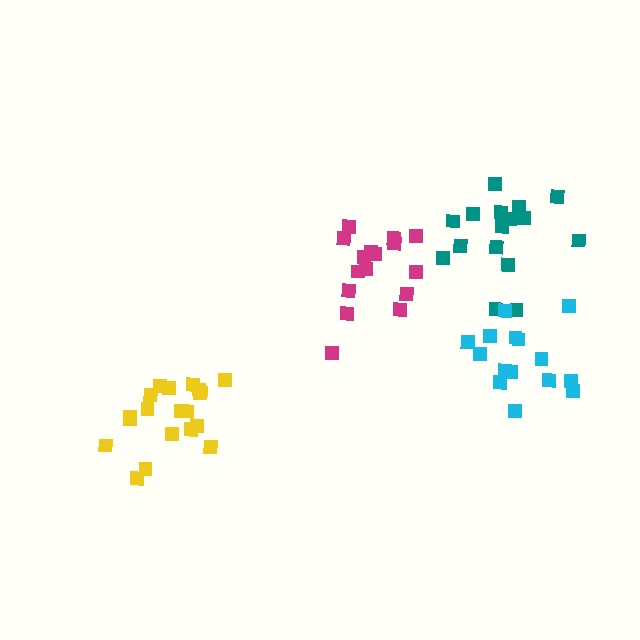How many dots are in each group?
Group 1: 16 dots, Group 2: 15 dots, Group 3: 16 dots, Group 4: 19 dots (66 total).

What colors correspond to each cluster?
The clusters are colored: teal, cyan, magenta, yellow.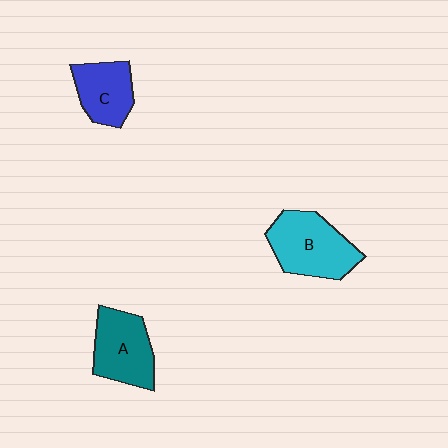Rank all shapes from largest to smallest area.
From largest to smallest: B (cyan), A (teal), C (blue).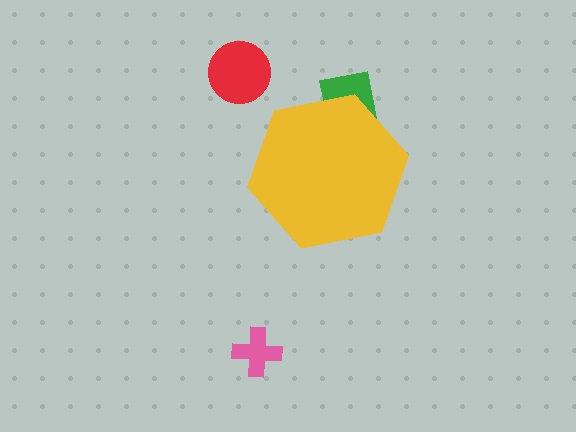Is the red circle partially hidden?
No, the red circle is fully visible.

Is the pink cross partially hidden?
No, the pink cross is fully visible.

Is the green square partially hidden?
Yes, the green square is partially hidden behind the yellow hexagon.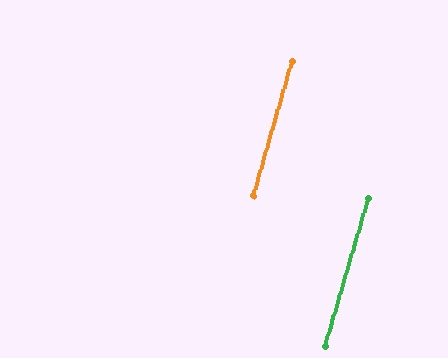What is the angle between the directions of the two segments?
Approximately 0 degrees.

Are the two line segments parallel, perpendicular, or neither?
Parallel — their directions differ by only 0.3°.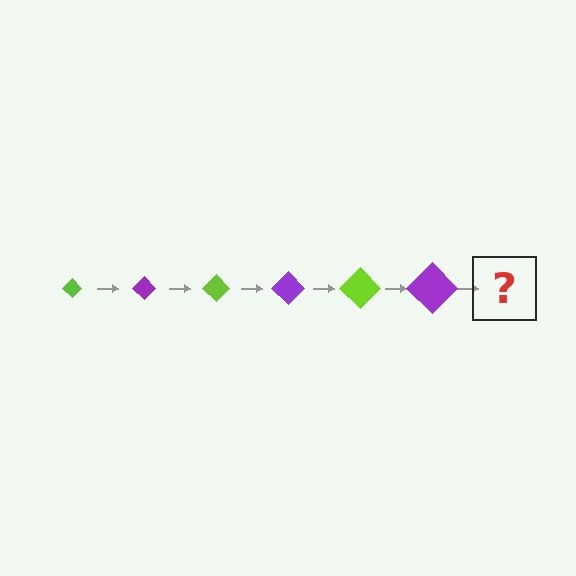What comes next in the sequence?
The next element should be a lime diamond, larger than the previous one.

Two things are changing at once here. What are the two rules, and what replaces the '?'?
The two rules are that the diamond grows larger each step and the color cycles through lime and purple. The '?' should be a lime diamond, larger than the previous one.